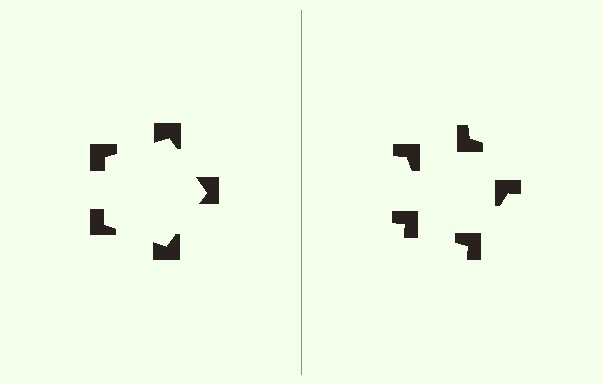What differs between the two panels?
The notched squares are positioned identically on both sides; only the wedge orientations differ. On the left they align to a pentagon; on the right they are misaligned.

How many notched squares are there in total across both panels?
10 — 5 on each side.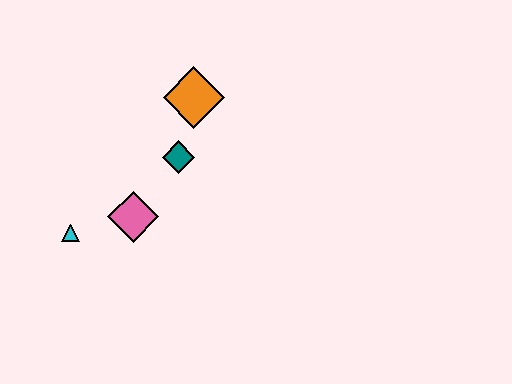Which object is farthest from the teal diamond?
The cyan triangle is farthest from the teal diamond.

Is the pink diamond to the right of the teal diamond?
No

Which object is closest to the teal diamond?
The orange diamond is closest to the teal diamond.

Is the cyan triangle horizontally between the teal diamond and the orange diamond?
No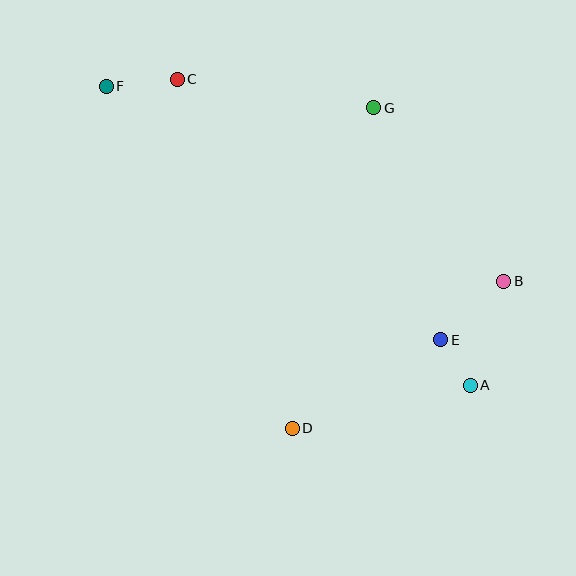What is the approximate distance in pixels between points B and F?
The distance between B and F is approximately 442 pixels.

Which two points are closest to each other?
Points A and E are closest to each other.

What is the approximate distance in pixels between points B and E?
The distance between B and E is approximately 86 pixels.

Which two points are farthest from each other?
Points A and F are farthest from each other.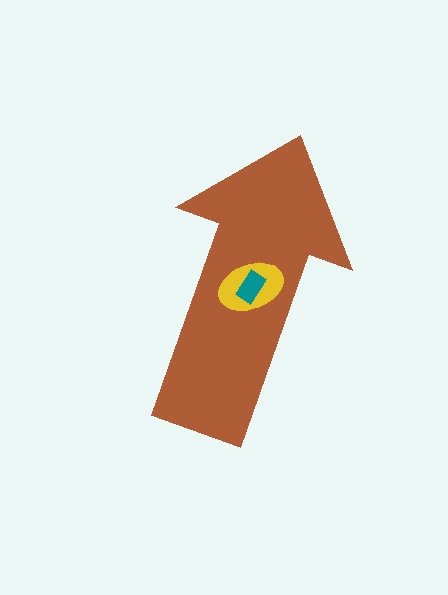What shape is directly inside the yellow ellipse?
The teal rectangle.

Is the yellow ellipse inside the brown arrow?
Yes.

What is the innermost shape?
The teal rectangle.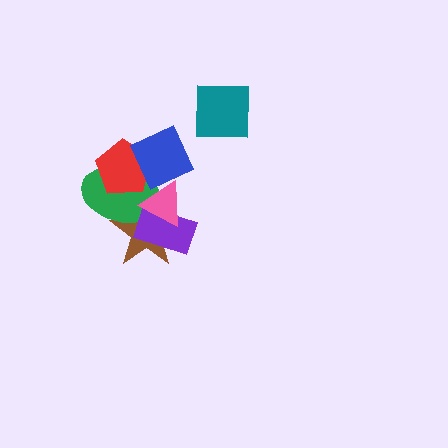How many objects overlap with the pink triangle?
4 objects overlap with the pink triangle.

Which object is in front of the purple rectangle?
The pink triangle is in front of the purple rectangle.